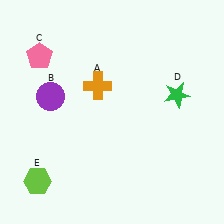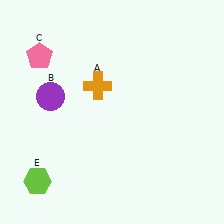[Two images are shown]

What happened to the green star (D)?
The green star (D) was removed in Image 2. It was in the top-right area of Image 1.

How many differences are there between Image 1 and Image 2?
There is 1 difference between the two images.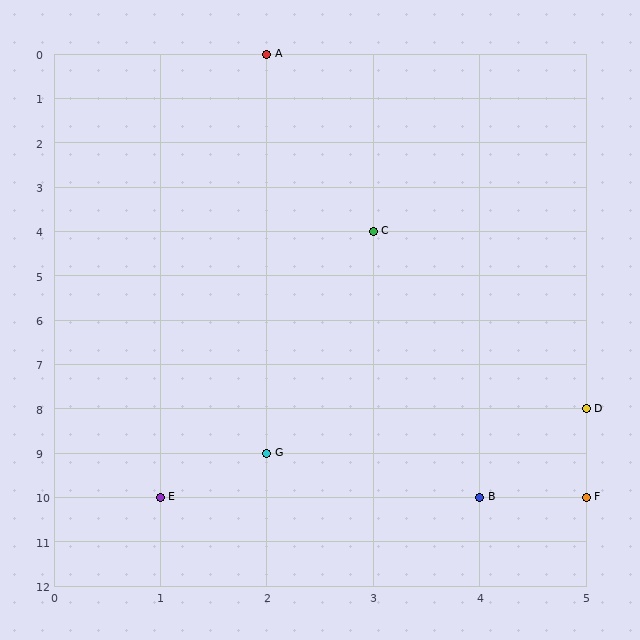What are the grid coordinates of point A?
Point A is at grid coordinates (2, 0).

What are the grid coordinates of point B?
Point B is at grid coordinates (4, 10).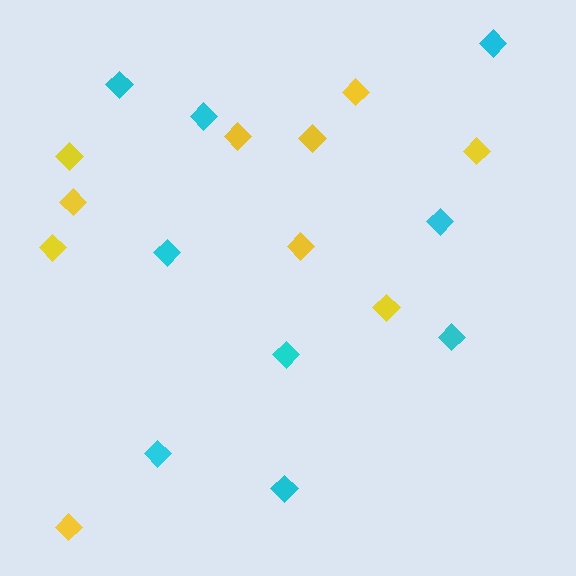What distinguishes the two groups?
There are 2 groups: one group of yellow diamonds (10) and one group of cyan diamonds (9).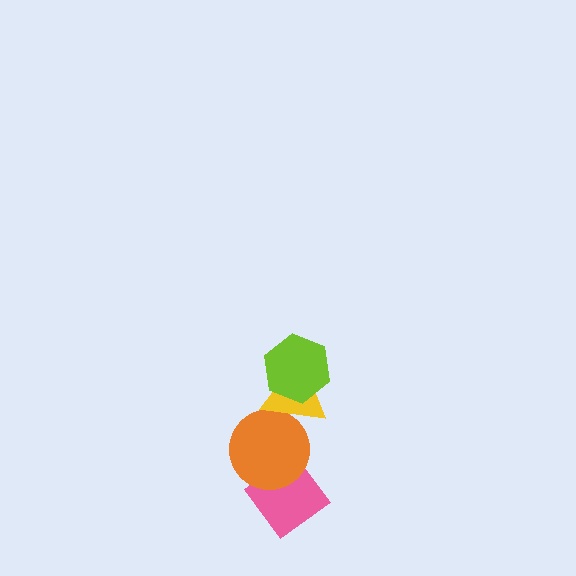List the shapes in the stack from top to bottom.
From top to bottom: the lime hexagon, the yellow triangle, the orange circle, the pink diamond.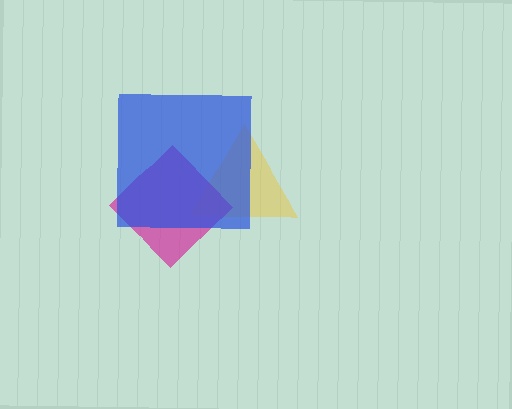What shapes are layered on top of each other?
The layered shapes are: a yellow triangle, a magenta diamond, a blue square.